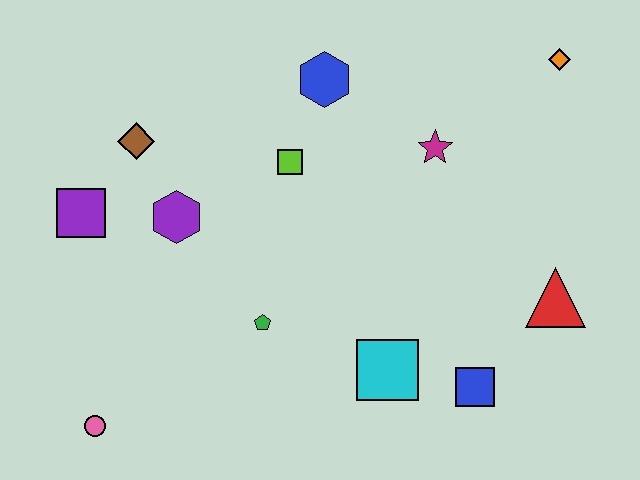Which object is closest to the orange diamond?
The magenta star is closest to the orange diamond.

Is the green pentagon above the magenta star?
No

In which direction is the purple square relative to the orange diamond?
The purple square is to the left of the orange diamond.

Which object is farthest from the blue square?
The purple square is farthest from the blue square.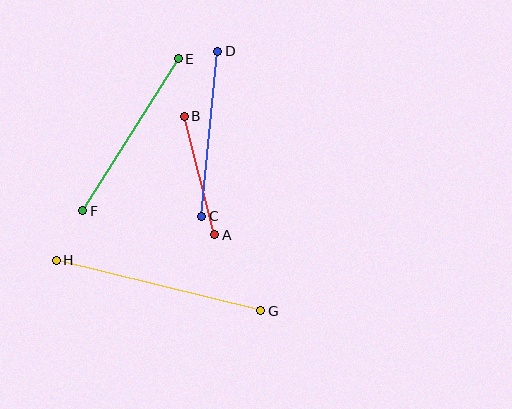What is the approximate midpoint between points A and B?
The midpoint is at approximately (199, 175) pixels.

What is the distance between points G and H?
The distance is approximately 210 pixels.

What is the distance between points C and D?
The distance is approximately 166 pixels.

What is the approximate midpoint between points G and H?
The midpoint is at approximately (159, 286) pixels.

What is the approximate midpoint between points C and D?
The midpoint is at approximately (210, 134) pixels.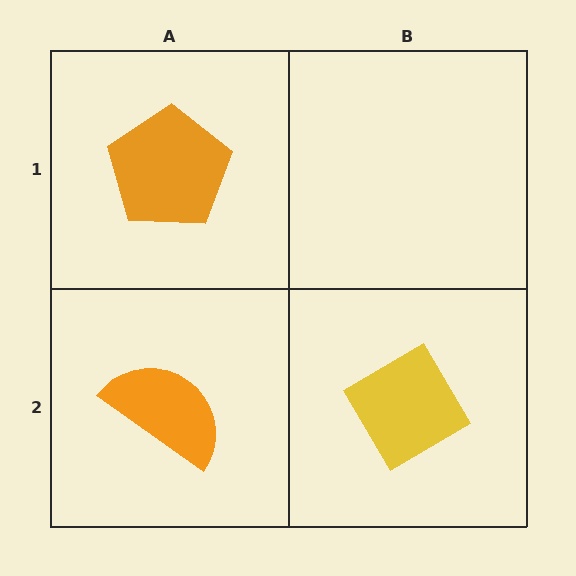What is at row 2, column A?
An orange semicircle.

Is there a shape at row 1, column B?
No, that cell is empty.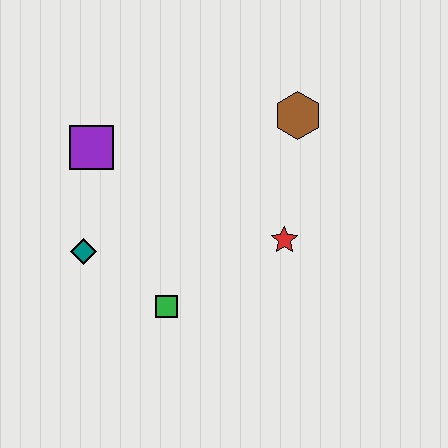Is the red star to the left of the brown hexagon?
Yes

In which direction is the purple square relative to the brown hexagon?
The purple square is to the left of the brown hexagon.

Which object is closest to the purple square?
The teal diamond is closest to the purple square.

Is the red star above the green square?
Yes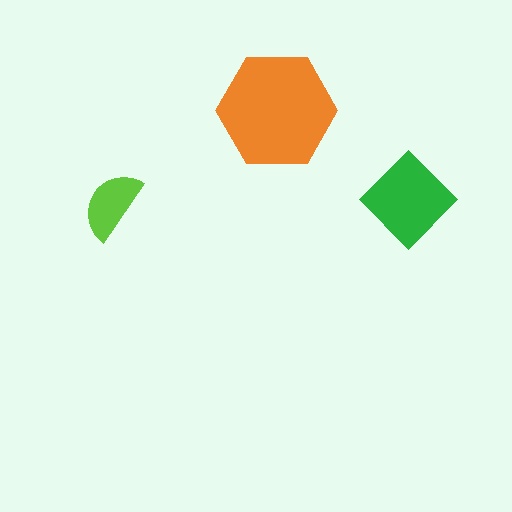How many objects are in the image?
There are 3 objects in the image.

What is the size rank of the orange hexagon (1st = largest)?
1st.